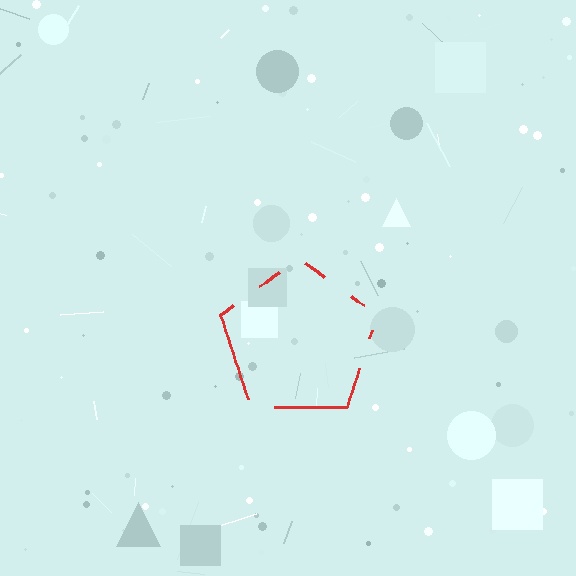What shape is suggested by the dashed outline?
The dashed outline suggests a pentagon.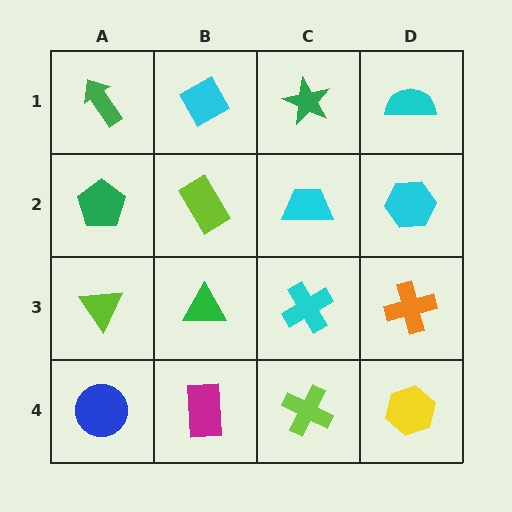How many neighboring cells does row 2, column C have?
4.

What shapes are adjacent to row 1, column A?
A green pentagon (row 2, column A), a cyan diamond (row 1, column B).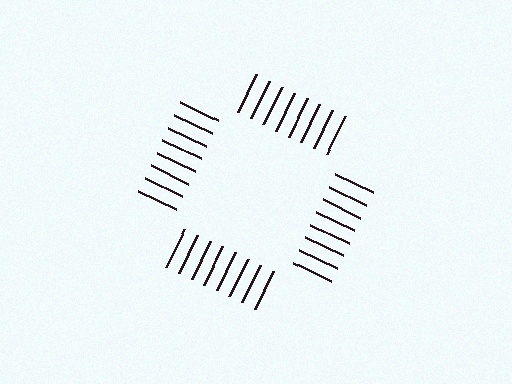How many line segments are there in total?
32 — 8 along each of the 4 edges.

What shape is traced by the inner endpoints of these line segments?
An illusory square — the line segments terminate on its edges but no continuous stroke is drawn.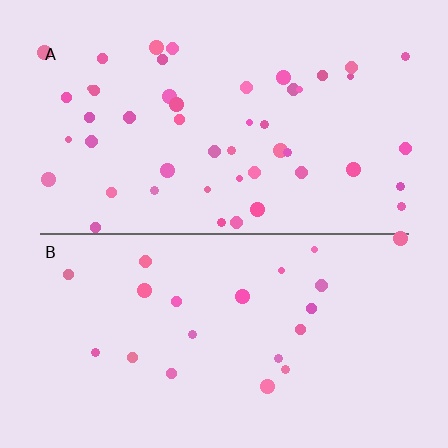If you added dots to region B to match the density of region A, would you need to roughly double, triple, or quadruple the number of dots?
Approximately double.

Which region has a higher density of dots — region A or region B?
A (the top).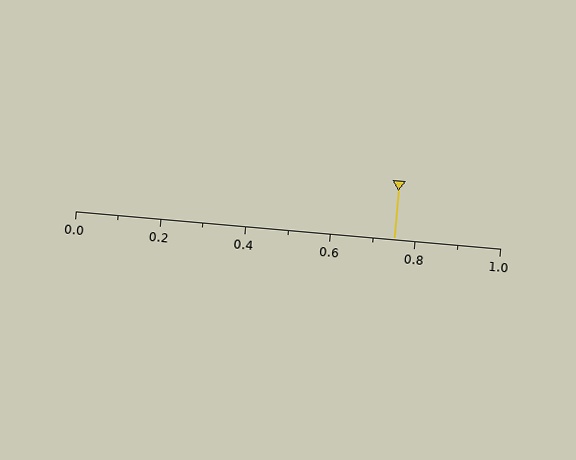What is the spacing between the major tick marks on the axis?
The major ticks are spaced 0.2 apart.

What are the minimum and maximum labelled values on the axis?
The axis runs from 0.0 to 1.0.